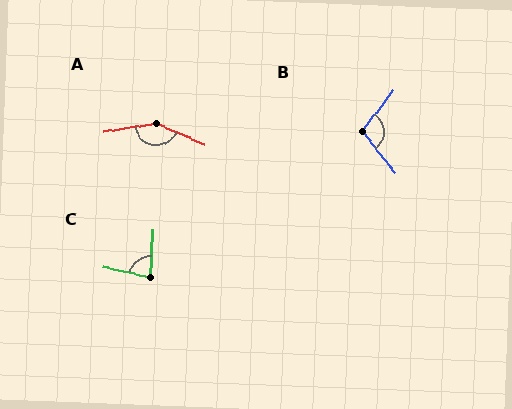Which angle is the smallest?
C, at approximately 79 degrees.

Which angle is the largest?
A, at approximately 148 degrees.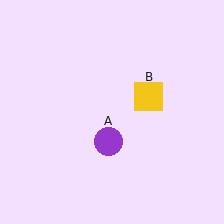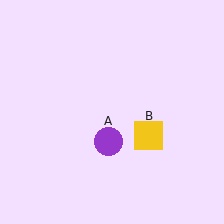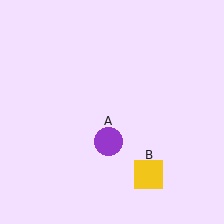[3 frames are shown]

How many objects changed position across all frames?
1 object changed position: yellow square (object B).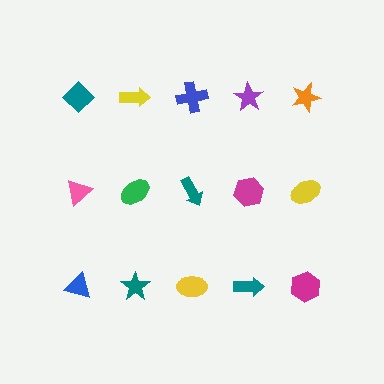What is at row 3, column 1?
A blue triangle.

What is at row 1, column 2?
A yellow arrow.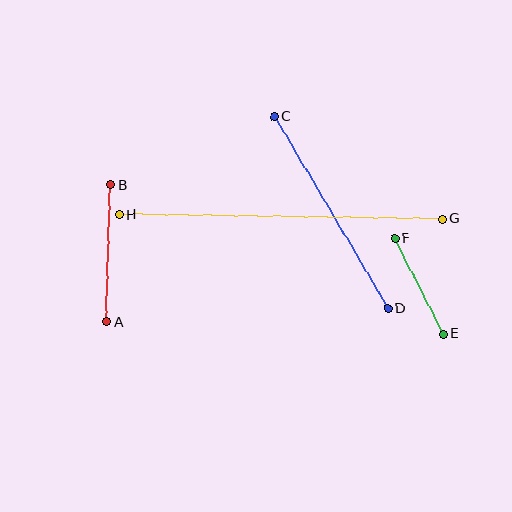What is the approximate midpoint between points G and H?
The midpoint is at approximately (281, 217) pixels.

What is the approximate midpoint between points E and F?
The midpoint is at approximately (419, 286) pixels.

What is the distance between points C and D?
The distance is approximately 223 pixels.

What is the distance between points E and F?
The distance is approximately 107 pixels.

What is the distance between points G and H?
The distance is approximately 323 pixels.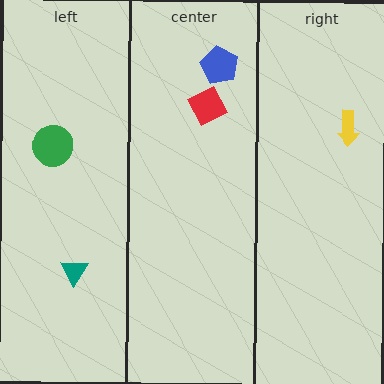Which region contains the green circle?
The left region.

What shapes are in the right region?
The yellow arrow.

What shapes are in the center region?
The red diamond, the blue pentagon.